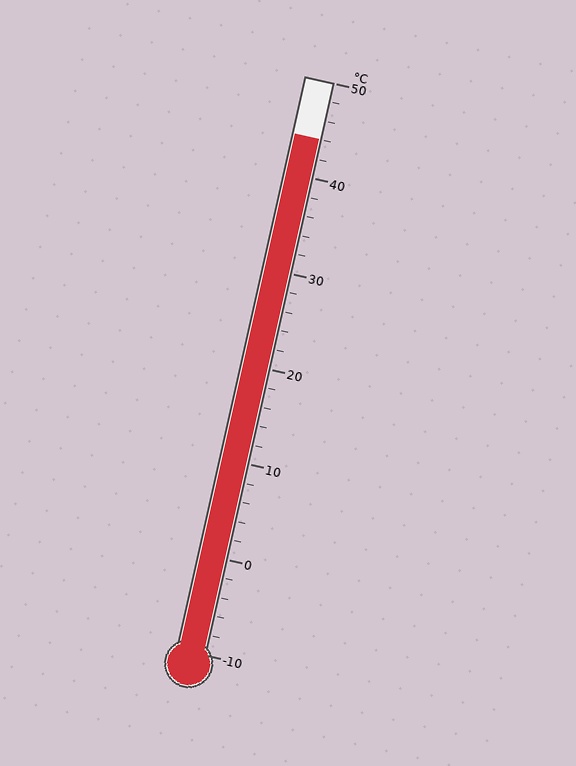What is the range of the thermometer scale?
The thermometer scale ranges from -10°C to 50°C.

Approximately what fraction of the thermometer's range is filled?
The thermometer is filled to approximately 90% of its range.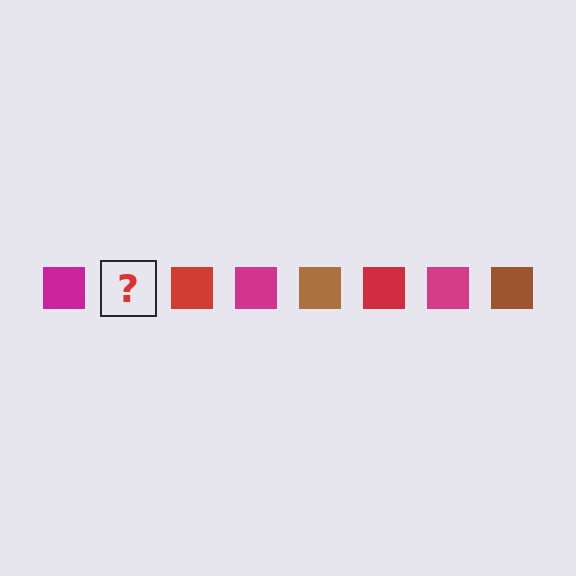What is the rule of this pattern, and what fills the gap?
The rule is that the pattern cycles through magenta, brown, red squares. The gap should be filled with a brown square.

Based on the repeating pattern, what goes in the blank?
The blank should be a brown square.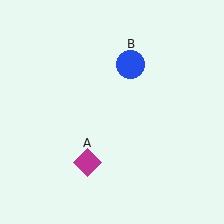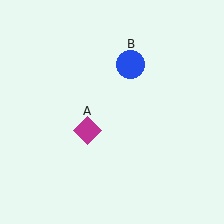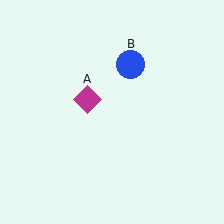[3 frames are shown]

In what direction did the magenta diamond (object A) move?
The magenta diamond (object A) moved up.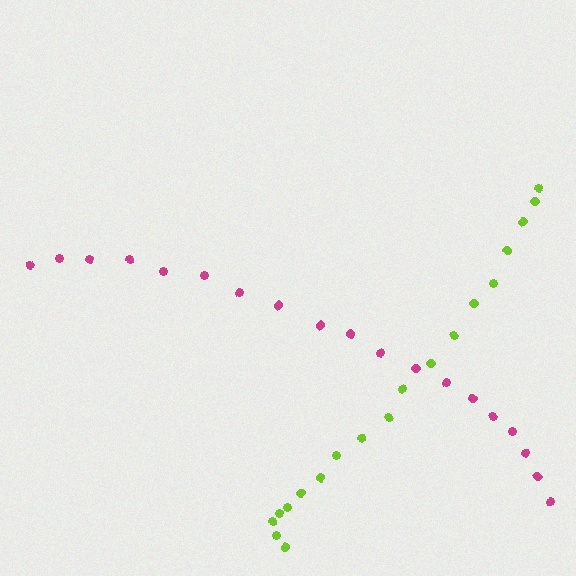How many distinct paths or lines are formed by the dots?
There are 2 distinct paths.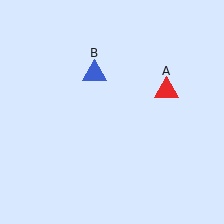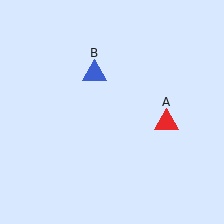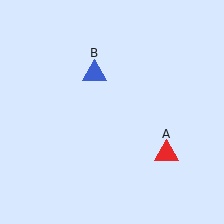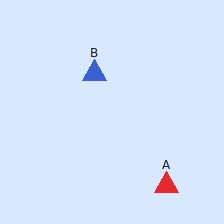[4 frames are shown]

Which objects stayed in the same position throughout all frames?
Blue triangle (object B) remained stationary.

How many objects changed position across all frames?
1 object changed position: red triangle (object A).